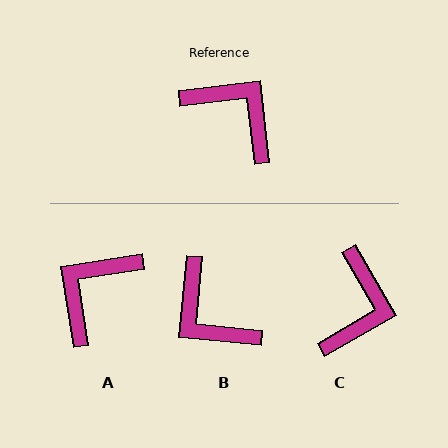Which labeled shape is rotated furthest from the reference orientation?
B, about 168 degrees away.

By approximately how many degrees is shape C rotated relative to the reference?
Approximately 67 degrees clockwise.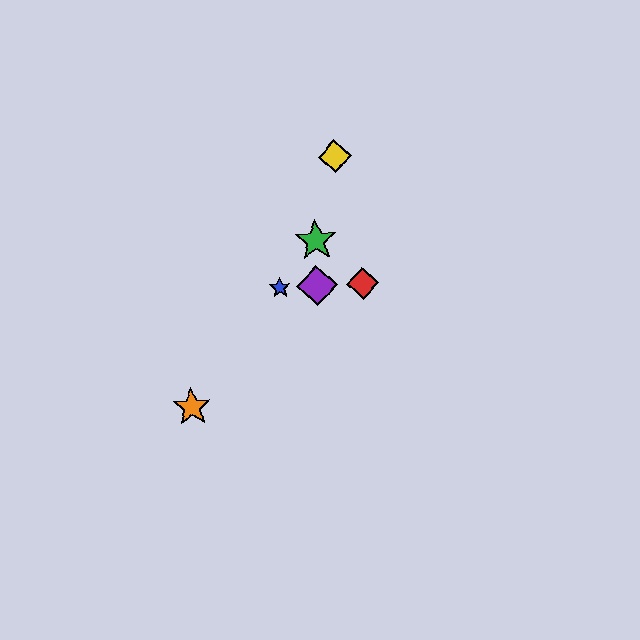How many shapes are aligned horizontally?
3 shapes (the red diamond, the blue star, the purple diamond) are aligned horizontally.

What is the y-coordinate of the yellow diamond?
The yellow diamond is at y≈156.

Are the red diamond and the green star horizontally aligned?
No, the red diamond is at y≈284 and the green star is at y≈240.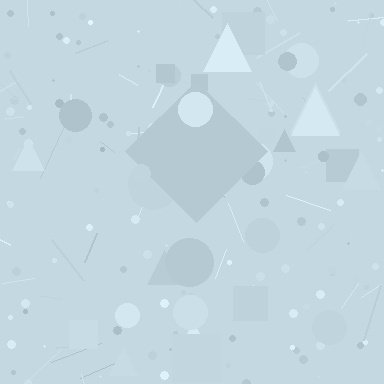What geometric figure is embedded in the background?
A diamond is embedded in the background.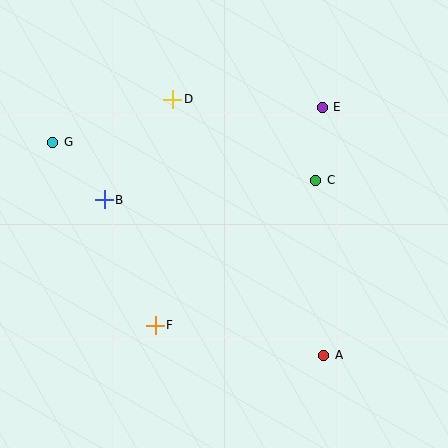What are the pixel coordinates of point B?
Point B is at (104, 200).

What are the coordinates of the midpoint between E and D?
The midpoint between E and D is at (248, 103).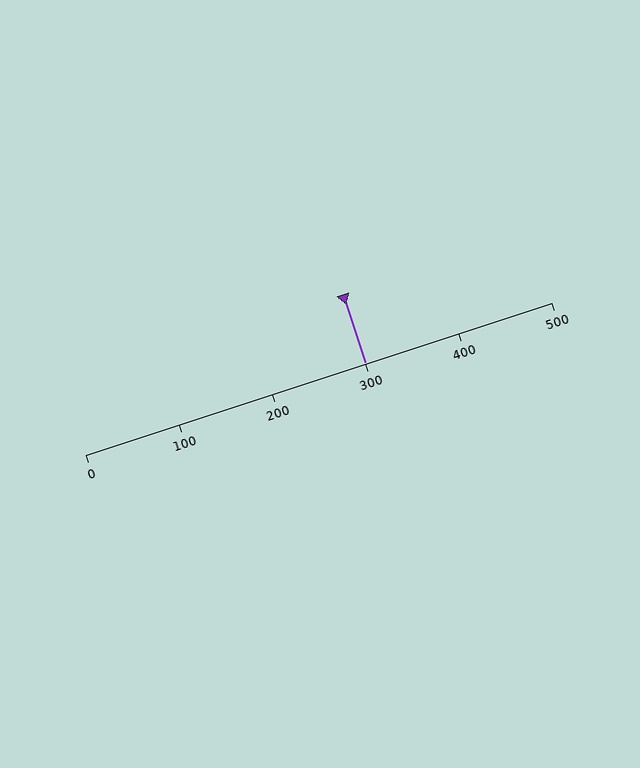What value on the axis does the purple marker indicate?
The marker indicates approximately 300.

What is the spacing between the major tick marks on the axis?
The major ticks are spaced 100 apart.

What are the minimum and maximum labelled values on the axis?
The axis runs from 0 to 500.